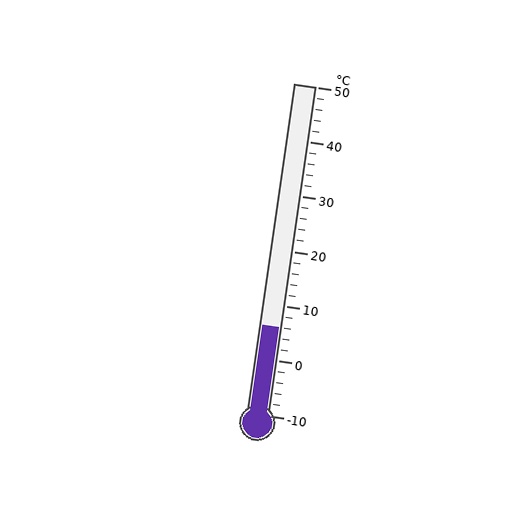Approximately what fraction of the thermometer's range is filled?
The thermometer is filled to approximately 25% of its range.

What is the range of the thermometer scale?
The thermometer scale ranges from -10°C to 50°C.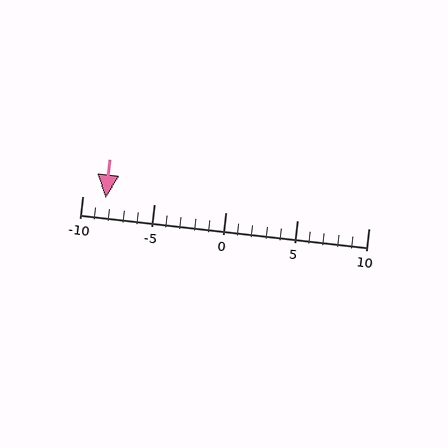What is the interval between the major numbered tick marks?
The major tick marks are spaced 5 units apart.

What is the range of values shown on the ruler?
The ruler shows values from -10 to 10.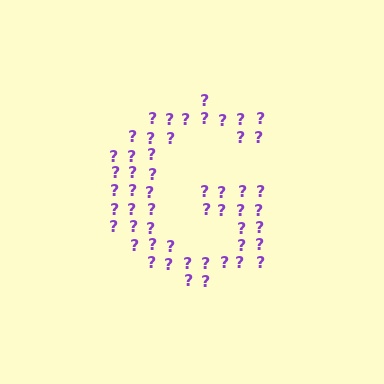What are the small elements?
The small elements are question marks.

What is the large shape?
The large shape is the letter G.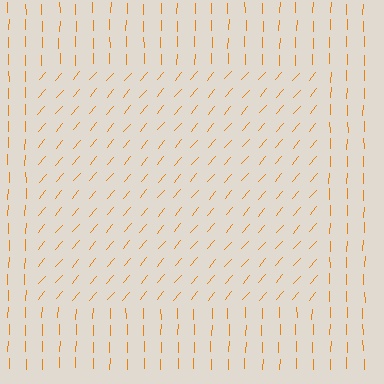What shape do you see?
I see a rectangle.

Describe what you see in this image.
The image is filled with small orange line segments. A rectangle region in the image has lines oriented differently from the surrounding lines, creating a visible texture boundary.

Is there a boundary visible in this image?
Yes, there is a texture boundary formed by a change in line orientation.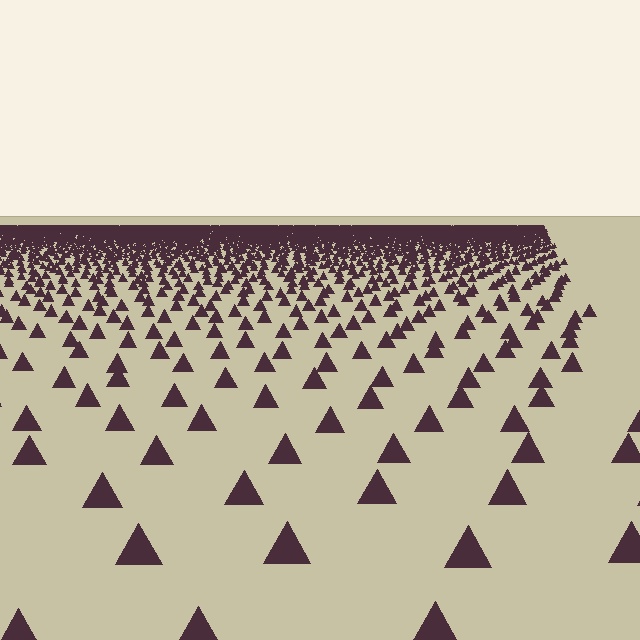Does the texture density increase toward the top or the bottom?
Density increases toward the top.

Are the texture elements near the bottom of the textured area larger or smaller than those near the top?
Larger. Near the bottom, elements are closer to the viewer and appear at a bigger on-screen size.